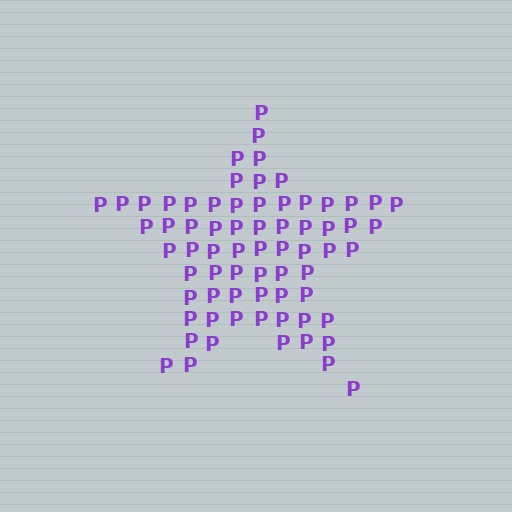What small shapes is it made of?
It is made of small letter P's.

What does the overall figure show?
The overall figure shows a star.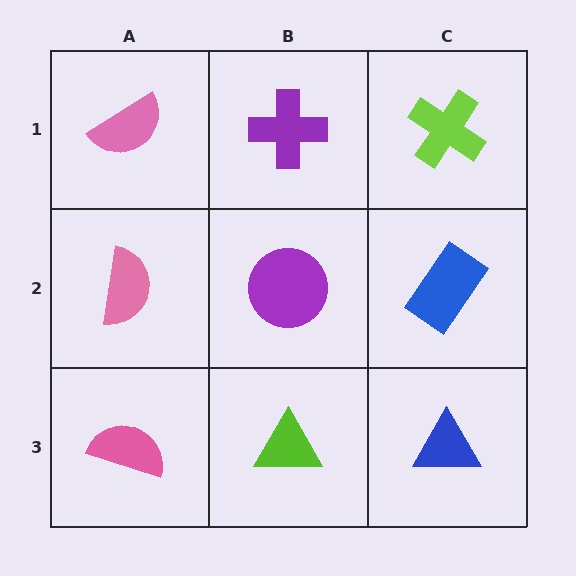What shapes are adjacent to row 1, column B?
A purple circle (row 2, column B), a pink semicircle (row 1, column A), a lime cross (row 1, column C).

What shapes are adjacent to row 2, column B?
A purple cross (row 1, column B), a lime triangle (row 3, column B), a pink semicircle (row 2, column A), a blue rectangle (row 2, column C).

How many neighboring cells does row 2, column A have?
3.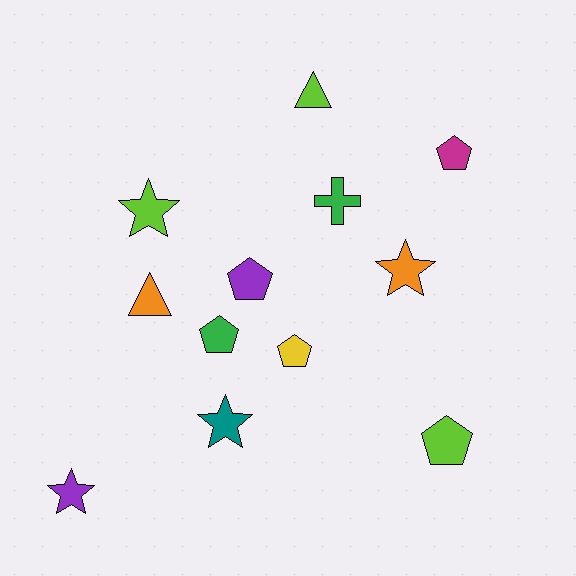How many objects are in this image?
There are 12 objects.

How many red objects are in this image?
There are no red objects.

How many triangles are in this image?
There are 2 triangles.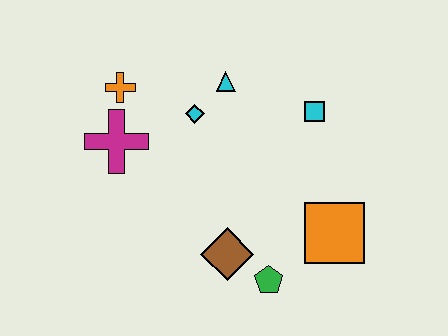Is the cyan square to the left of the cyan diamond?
No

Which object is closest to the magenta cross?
The orange cross is closest to the magenta cross.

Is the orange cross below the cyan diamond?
No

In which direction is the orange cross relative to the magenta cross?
The orange cross is above the magenta cross.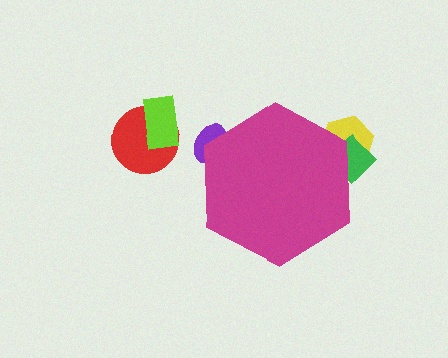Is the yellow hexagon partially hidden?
Yes, the yellow hexagon is partially hidden behind the magenta hexagon.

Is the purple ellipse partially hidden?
Yes, the purple ellipse is partially hidden behind the magenta hexagon.